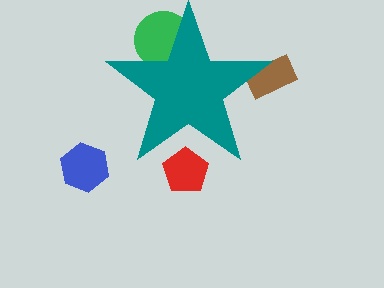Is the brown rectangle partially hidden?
Yes, the brown rectangle is partially hidden behind the teal star.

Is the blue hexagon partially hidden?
No, the blue hexagon is fully visible.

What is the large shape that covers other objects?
A teal star.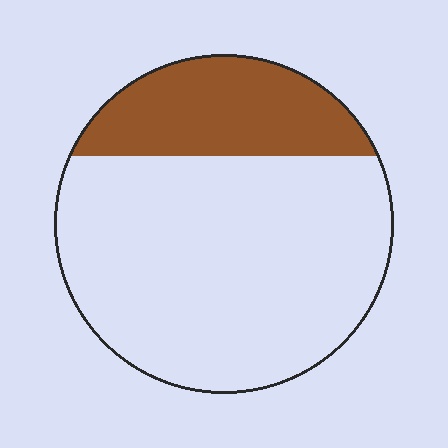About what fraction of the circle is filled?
About one quarter (1/4).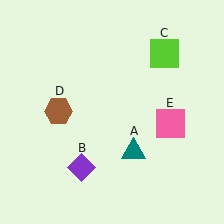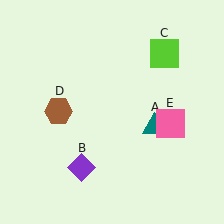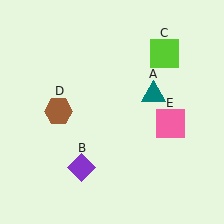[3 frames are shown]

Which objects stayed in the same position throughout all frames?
Purple diamond (object B) and lime square (object C) and brown hexagon (object D) and pink square (object E) remained stationary.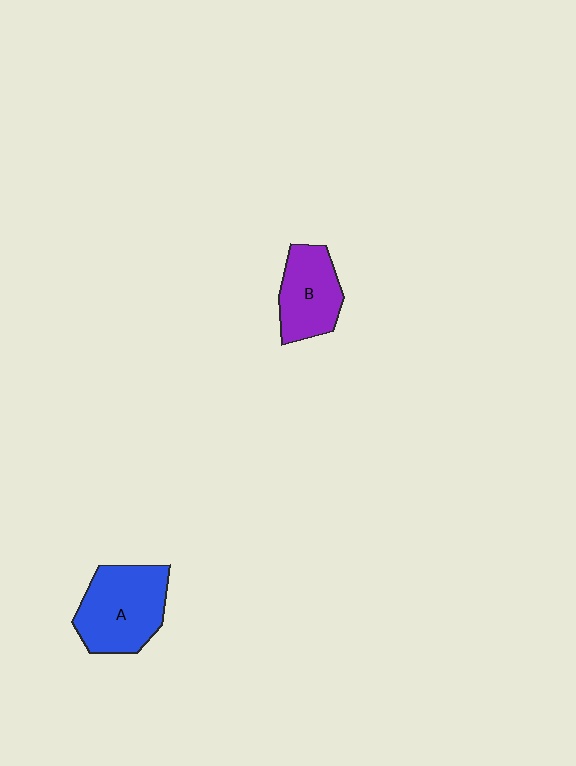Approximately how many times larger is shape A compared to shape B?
Approximately 1.4 times.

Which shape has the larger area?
Shape A (blue).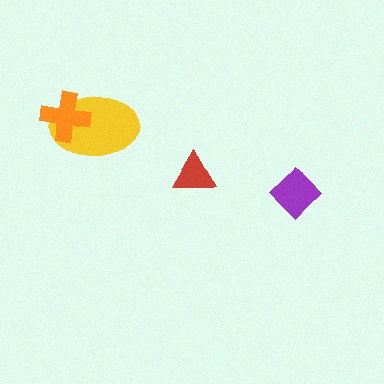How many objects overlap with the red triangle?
0 objects overlap with the red triangle.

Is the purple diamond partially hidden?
No, no other shape covers it.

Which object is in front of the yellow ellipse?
The orange cross is in front of the yellow ellipse.